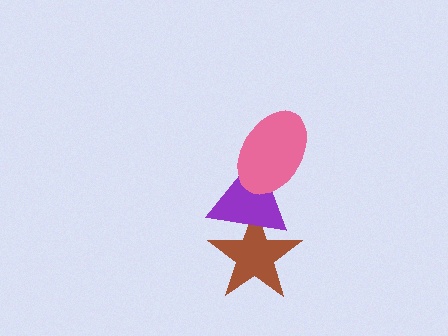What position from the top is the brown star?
The brown star is 3rd from the top.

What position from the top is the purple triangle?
The purple triangle is 2nd from the top.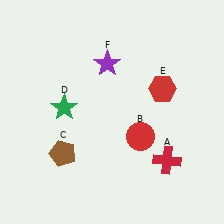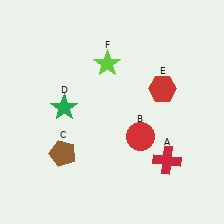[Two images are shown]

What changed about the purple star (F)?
In Image 1, F is purple. In Image 2, it changed to lime.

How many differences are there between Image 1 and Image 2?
There is 1 difference between the two images.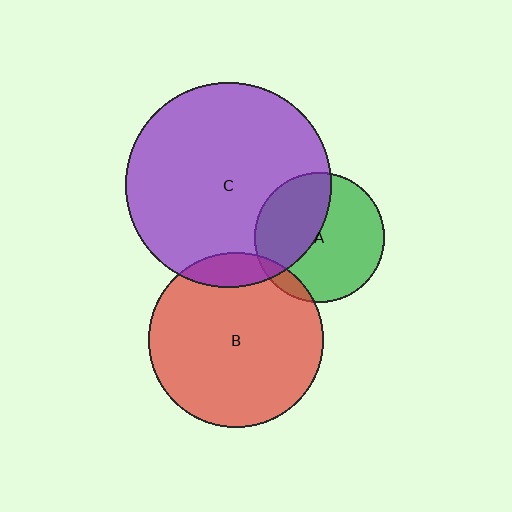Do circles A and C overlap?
Yes.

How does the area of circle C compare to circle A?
Approximately 2.5 times.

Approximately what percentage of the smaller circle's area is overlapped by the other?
Approximately 40%.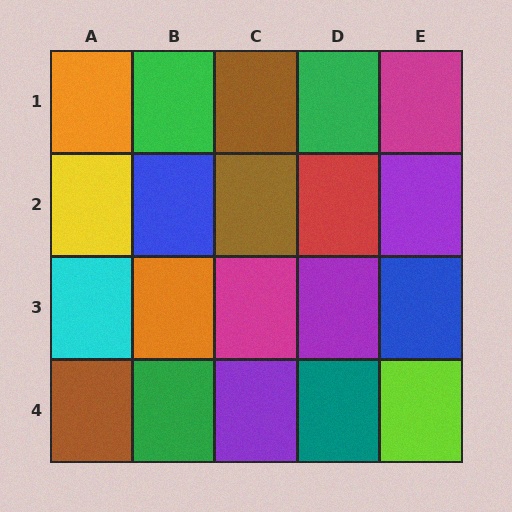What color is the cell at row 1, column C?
Brown.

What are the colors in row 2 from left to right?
Yellow, blue, brown, red, purple.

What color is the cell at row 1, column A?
Orange.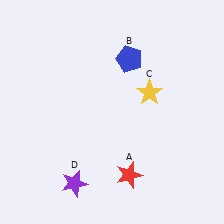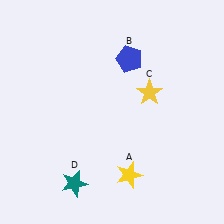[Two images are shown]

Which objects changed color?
A changed from red to yellow. D changed from purple to teal.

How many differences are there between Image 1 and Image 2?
There are 2 differences between the two images.